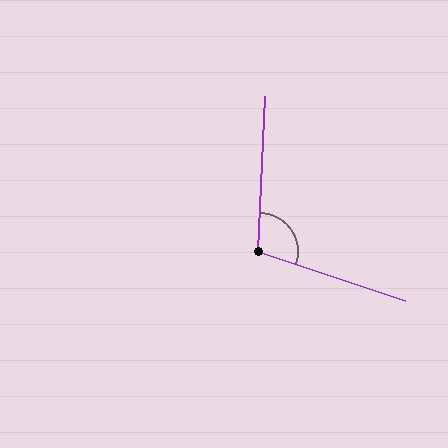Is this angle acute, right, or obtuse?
It is obtuse.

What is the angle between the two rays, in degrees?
Approximately 106 degrees.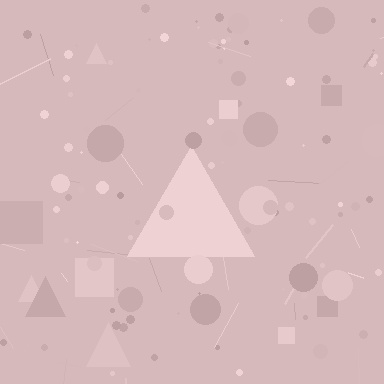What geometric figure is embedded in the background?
A triangle is embedded in the background.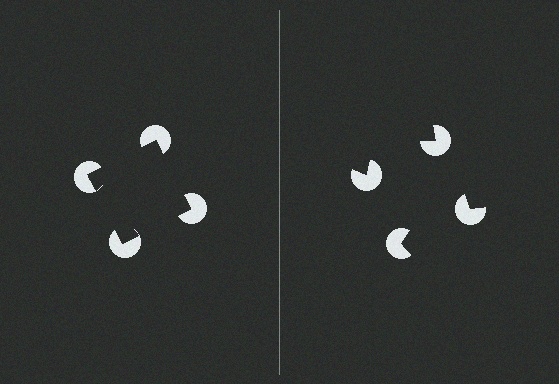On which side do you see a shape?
An illusory square appears on the left side. On the right side the wedge cuts are rotated, so no coherent shape forms.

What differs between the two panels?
The pac-man discs are positioned identically on both sides; only the wedge orientations differ. On the left they align to a square; on the right they are misaligned.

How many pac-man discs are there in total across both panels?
8 — 4 on each side.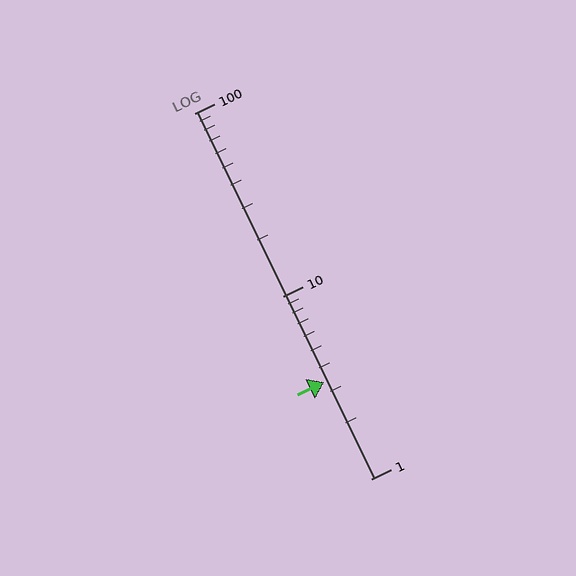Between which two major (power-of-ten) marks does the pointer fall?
The pointer is between 1 and 10.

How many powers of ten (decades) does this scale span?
The scale spans 2 decades, from 1 to 100.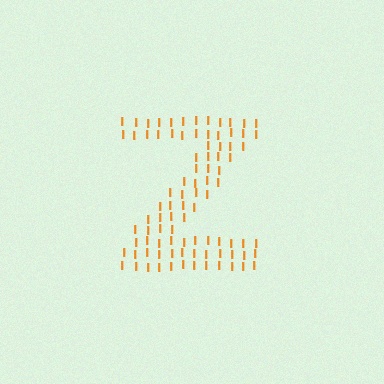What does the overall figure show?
The overall figure shows the letter Z.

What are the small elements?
The small elements are letter I's.